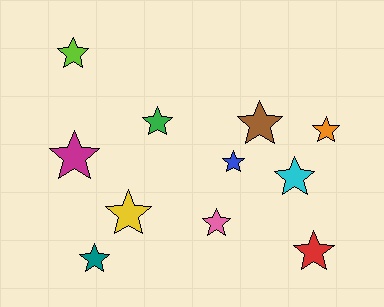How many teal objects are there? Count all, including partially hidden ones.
There is 1 teal object.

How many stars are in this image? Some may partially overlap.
There are 11 stars.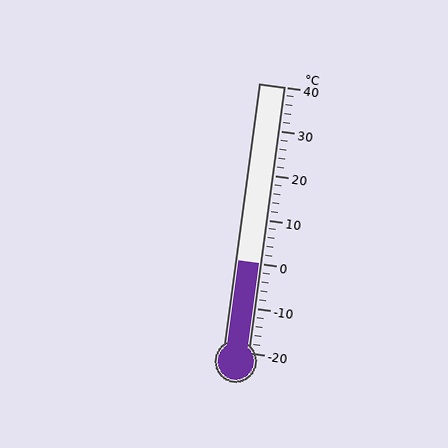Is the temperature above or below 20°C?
The temperature is below 20°C.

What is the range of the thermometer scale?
The thermometer scale ranges from -20°C to 40°C.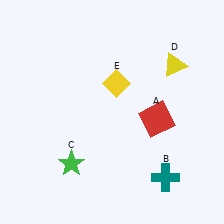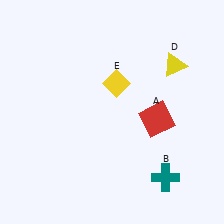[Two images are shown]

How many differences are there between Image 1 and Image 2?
There is 1 difference between the two images.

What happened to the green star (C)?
The green star (C) was removed in Image 2. It was in the bottom-left area of Image 1.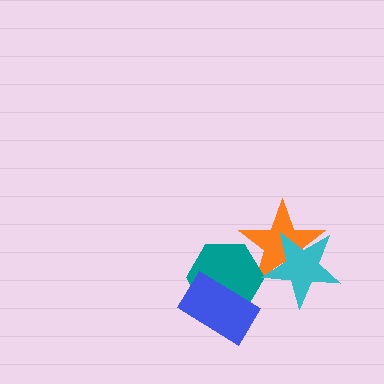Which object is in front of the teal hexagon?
The blue rectangle is in front of the teal hexagon.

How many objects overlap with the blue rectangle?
1 object overlaps with the blue rectangle.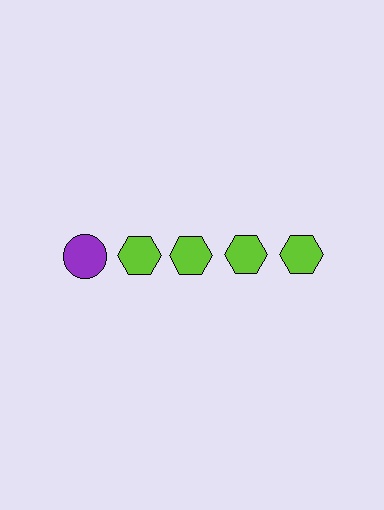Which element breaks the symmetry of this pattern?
The purple circle in the top row, leftmost column breaks the symmetry. All other shapes are lime hexagons.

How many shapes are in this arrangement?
There are 5 shapes arranged in a grid pattern.